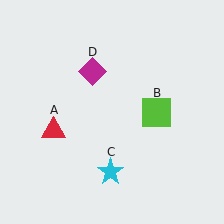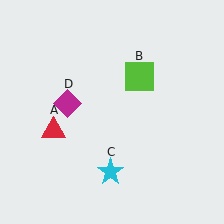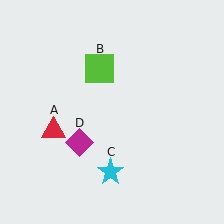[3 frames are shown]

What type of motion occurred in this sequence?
The lime square (object B), magenta diamond (object D) rotated counterclockwise around the center of the scene.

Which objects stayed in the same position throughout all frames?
Red triangle (object A) and cyan star (object C) remained stationary.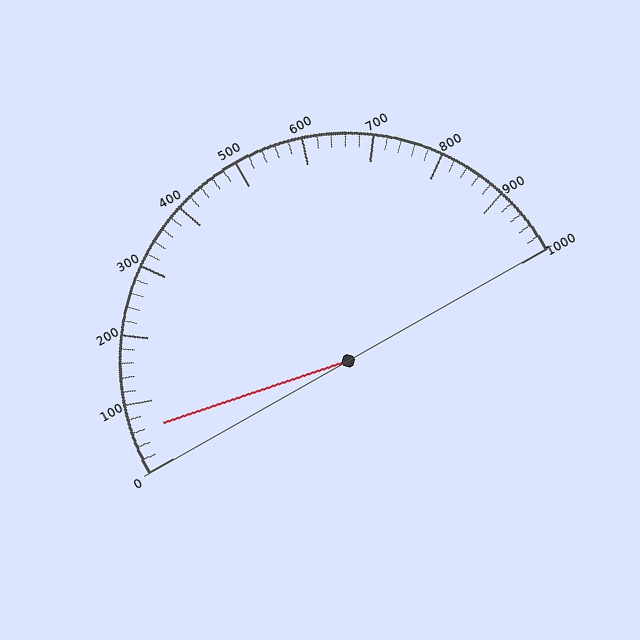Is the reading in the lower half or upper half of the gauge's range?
The reading is in the lower half of the range (0 to 1000).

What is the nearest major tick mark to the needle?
The nearest major tick mark is 100.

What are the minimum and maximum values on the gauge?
The gauge ranges from 0 to 1000.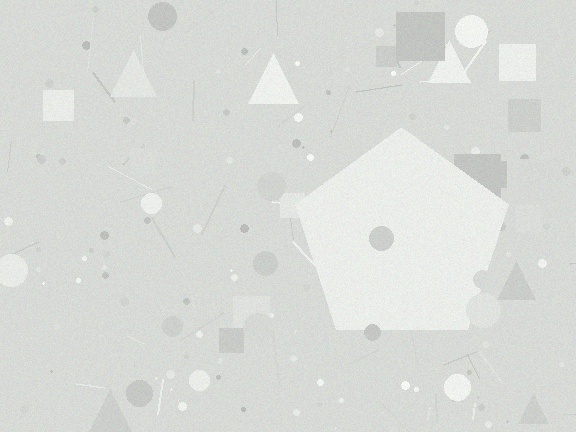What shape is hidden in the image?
A pentagon is hidden in the image.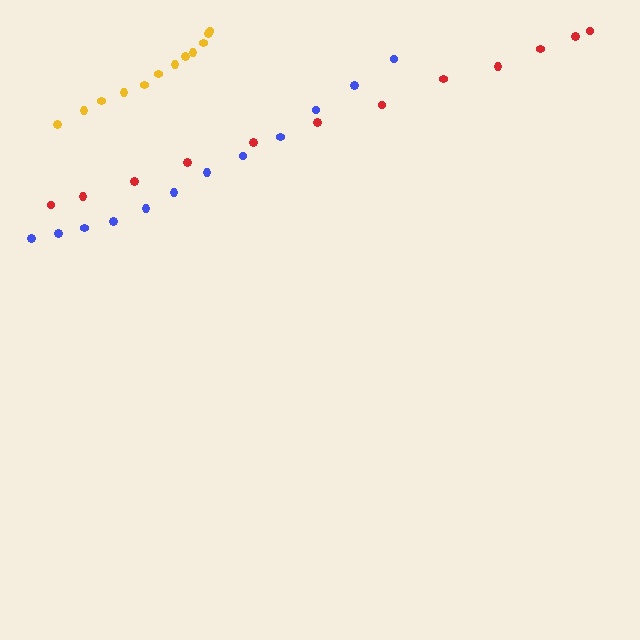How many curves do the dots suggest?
There are 3 distinct paths.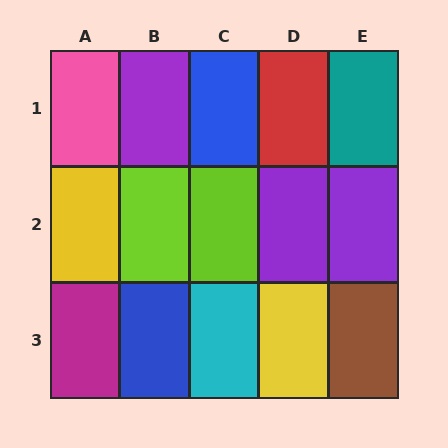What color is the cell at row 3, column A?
Magenta.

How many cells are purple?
3 cells are purple.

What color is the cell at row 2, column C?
Lime.